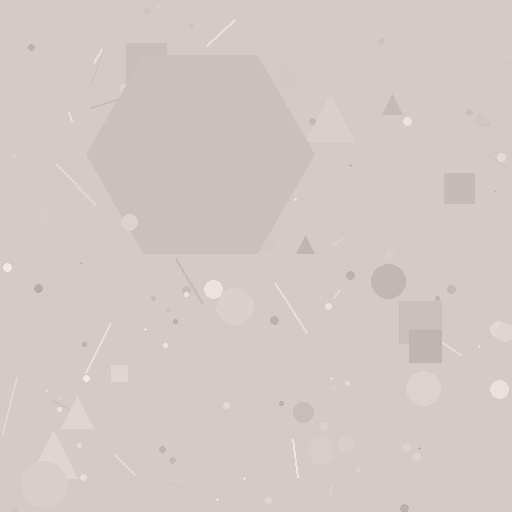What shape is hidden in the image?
A hexagon is hidden in the image.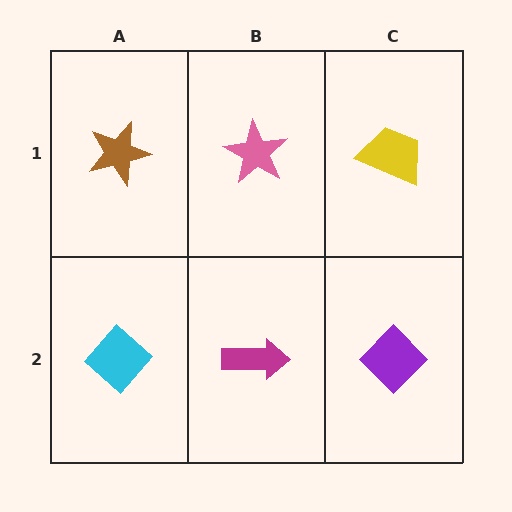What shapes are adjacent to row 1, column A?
A cyan diamond (row 2, column A), a pink star (row 1, column B).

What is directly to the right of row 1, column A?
A pink star.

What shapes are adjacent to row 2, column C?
A yellow trapezoid (row 1, column C), a magenta arrow (row 2, column B).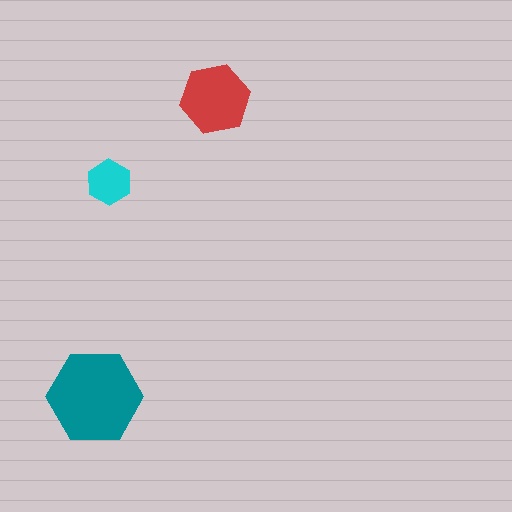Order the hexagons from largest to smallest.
the teal one, the red one, the cyan one.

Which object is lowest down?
The teal hexagon is bottommost.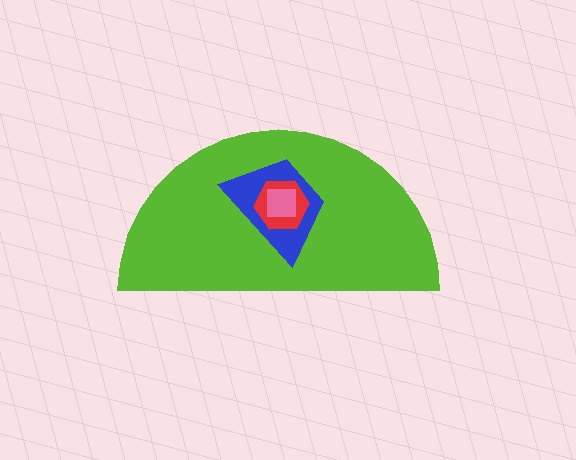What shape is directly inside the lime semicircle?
The blue trapezoid.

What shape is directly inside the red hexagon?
The pink square.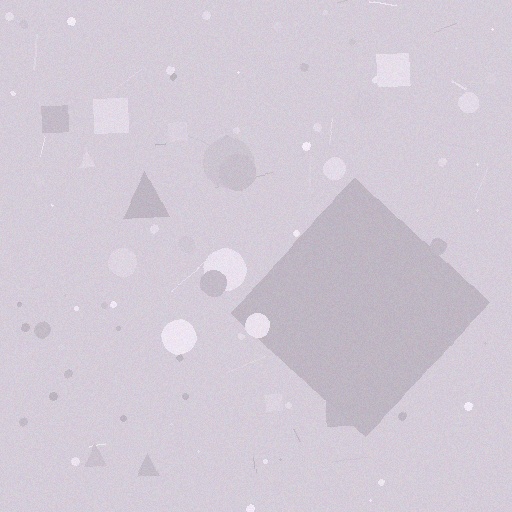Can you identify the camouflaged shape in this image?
The camouflaged shape is a diamond.